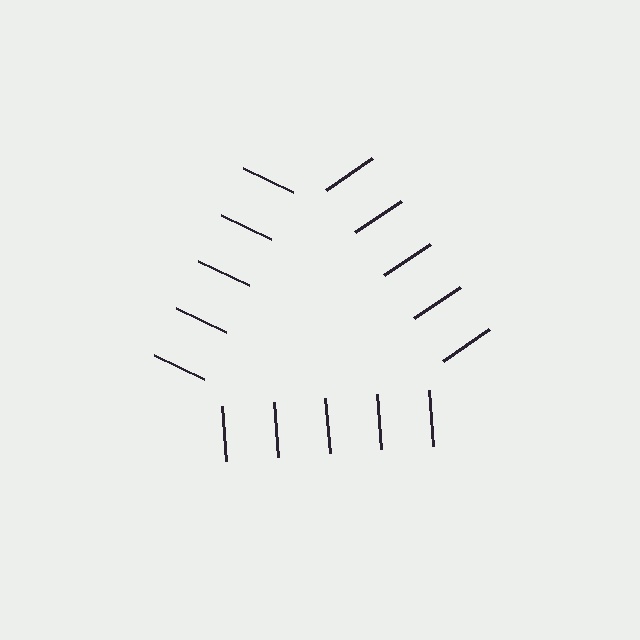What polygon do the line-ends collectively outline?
An illusory triangle — the line segments terminate on its edges but no continuous stroke is drawn.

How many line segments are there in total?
15 — 5 along each of the 3 edges.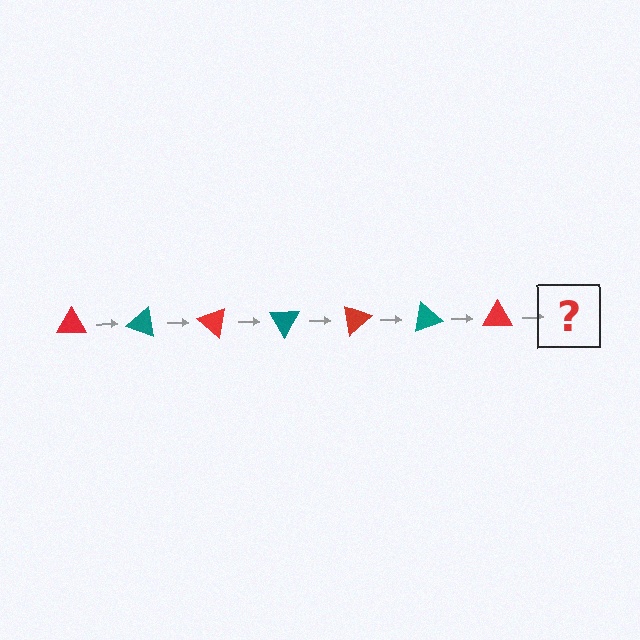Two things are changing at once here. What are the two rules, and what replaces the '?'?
The two rules are that it rotates 20 degrees each step and the color cycles through red and teal. The '?' should be a teal triangle, rotated 140 degrees from the start.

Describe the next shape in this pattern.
It should be a teal triangle, rotated 140 degrees from the start.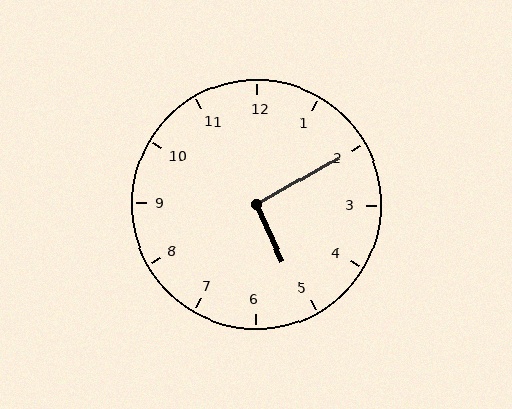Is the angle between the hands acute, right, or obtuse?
It is right.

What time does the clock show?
5:10.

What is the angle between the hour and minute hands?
Approximately 95 degrees.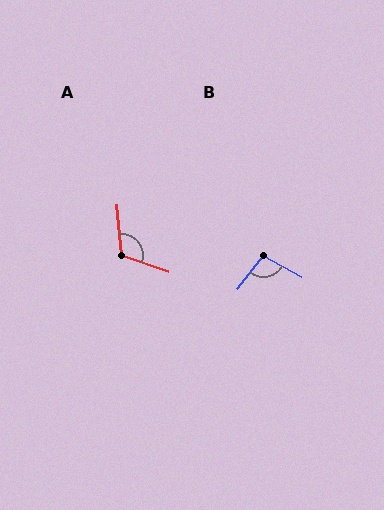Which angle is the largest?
A, at approximately 114 degrees.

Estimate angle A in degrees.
Approximately 114 degrees.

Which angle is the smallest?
B, at approximately 99 degrees.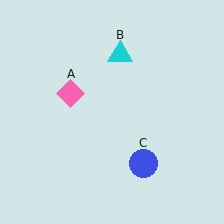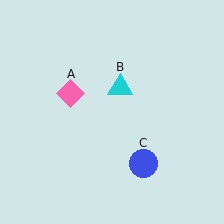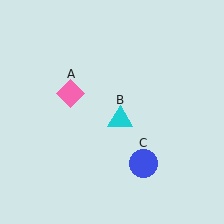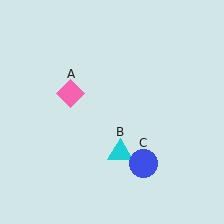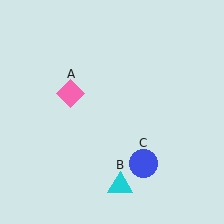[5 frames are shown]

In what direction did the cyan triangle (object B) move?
The cyan triangle (object B) moved down.